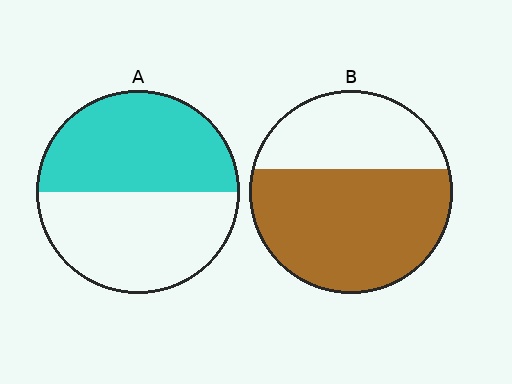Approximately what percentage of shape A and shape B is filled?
A is approximately 50% and B is approximately 65%.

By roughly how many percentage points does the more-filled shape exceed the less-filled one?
By roughly 15 percentage points (B over A).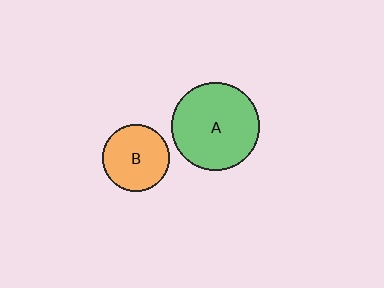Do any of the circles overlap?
No, none of the circles overlap.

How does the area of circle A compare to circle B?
Approximately 1.8 times.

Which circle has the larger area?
Circle A (green).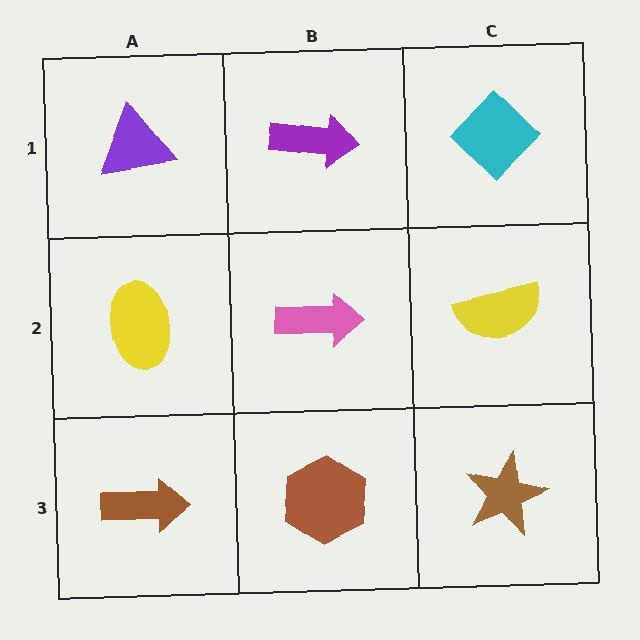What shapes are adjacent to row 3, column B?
A pink arrow (row 2, column B), a brown arrow (row 3, column A), a brown star (row 3, column C).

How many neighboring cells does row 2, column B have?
4.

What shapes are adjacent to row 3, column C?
A yellow semicircle (row 2, column C), a brown hexagon (row 3, column B).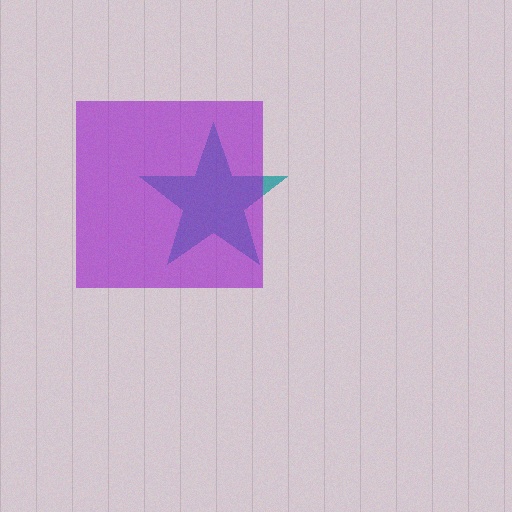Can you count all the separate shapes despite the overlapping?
Yes, there are 2 separate shapes.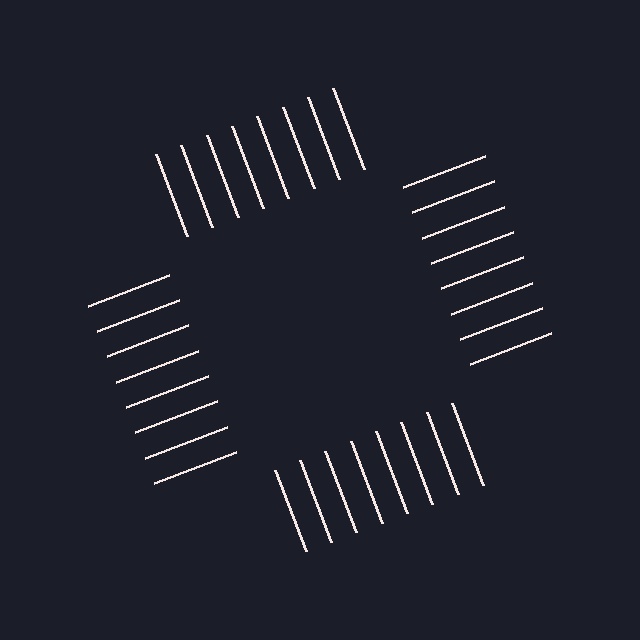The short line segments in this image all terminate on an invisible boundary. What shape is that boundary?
An illusory square — the line segments terminate on its edges but no continuous stroke is drawn.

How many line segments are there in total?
32 — 8 along each of the 4 edges.